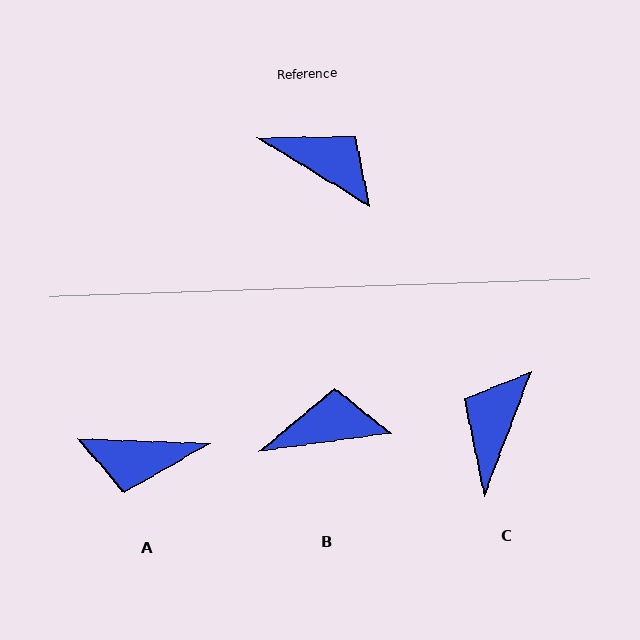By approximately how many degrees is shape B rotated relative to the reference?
Approximately 40 degrees counter-clockwise.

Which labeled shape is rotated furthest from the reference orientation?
A, about 151 degrees away.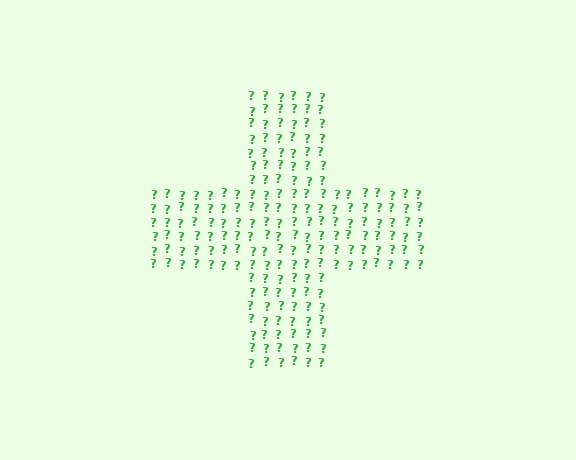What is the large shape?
The large shape is a cross.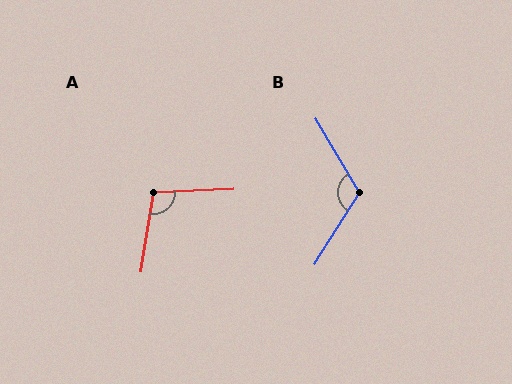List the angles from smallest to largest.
A (102°), B (118°).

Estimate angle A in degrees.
Approximately 102 degrees.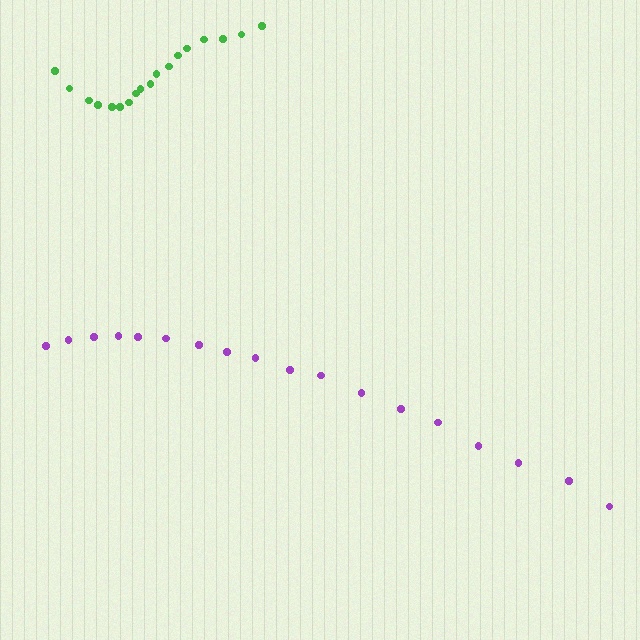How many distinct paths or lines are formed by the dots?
There are 2 distinct paths.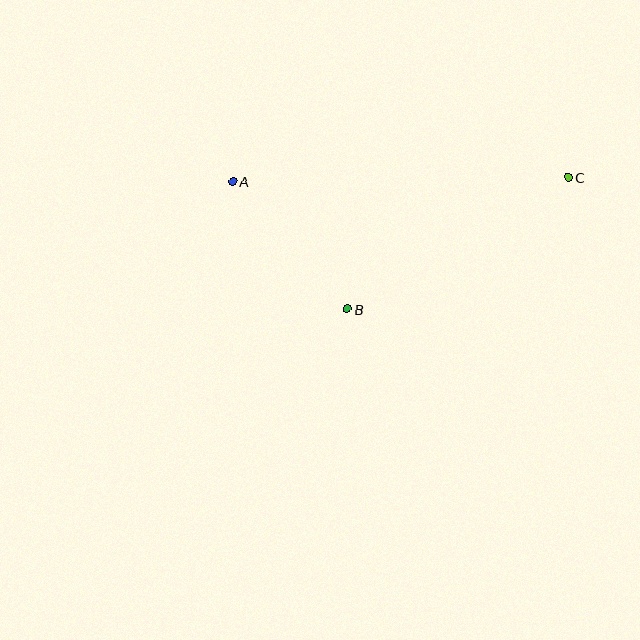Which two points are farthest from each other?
Points A and C are farthest from each other.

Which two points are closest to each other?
Points A and B are closest to each other.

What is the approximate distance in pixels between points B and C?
The distance between B and C is approximately 257 pixels.